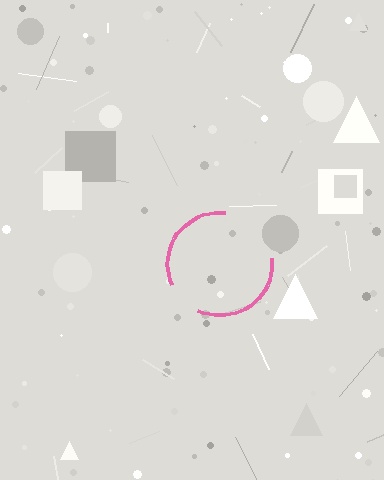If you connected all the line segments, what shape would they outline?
They would outline a circle.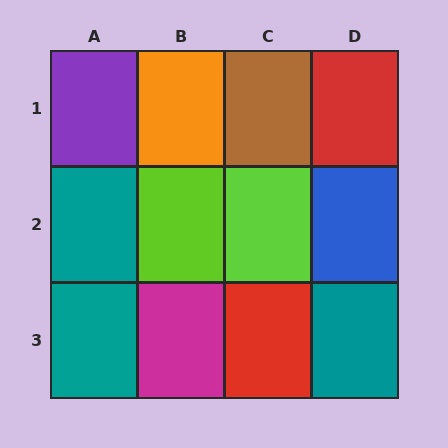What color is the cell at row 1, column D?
Red.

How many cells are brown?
1 cell is brown.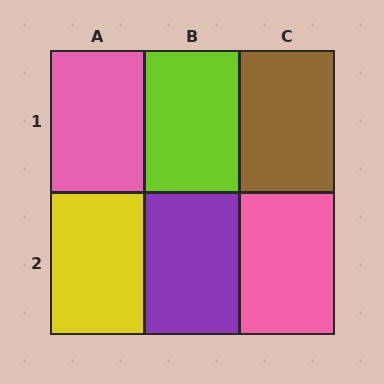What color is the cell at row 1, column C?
Brown.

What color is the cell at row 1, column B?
Lime.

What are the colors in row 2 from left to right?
Yellow, purple, pink.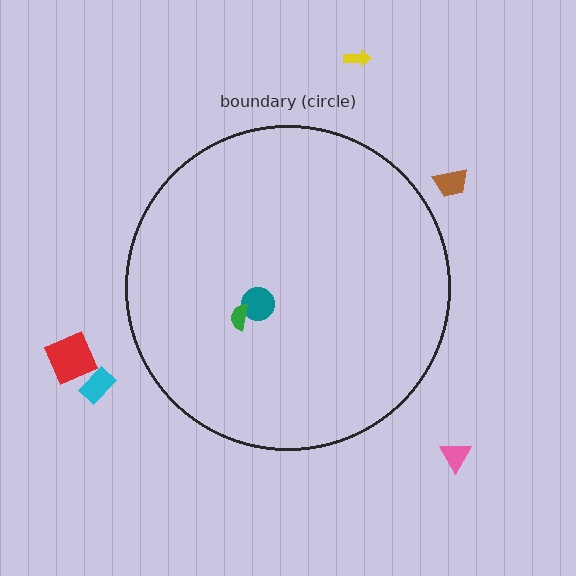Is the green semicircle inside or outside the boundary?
Inside.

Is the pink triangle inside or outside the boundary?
Outside.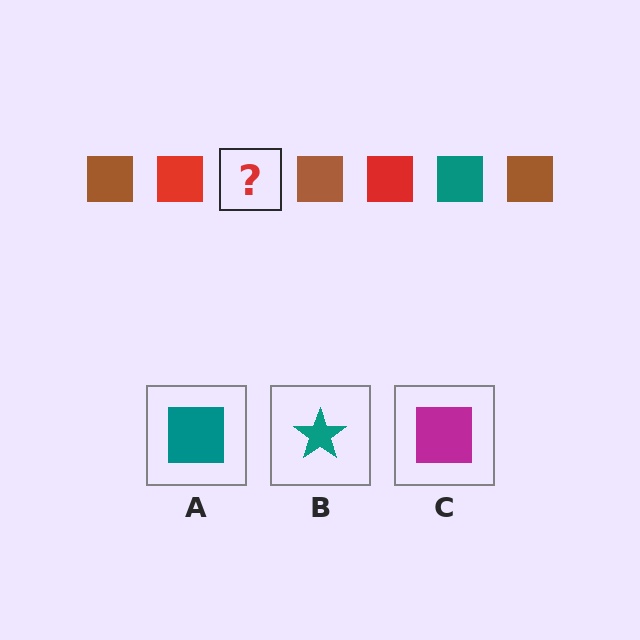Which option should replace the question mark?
Option A.